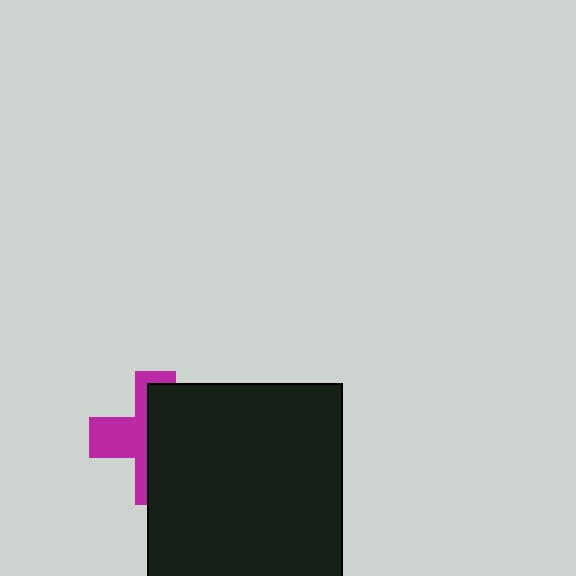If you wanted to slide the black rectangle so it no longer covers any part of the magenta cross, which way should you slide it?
Slide it right — that is the most direct way to separate the two shapes.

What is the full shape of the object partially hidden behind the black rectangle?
The partially hidden object is a magenta cross.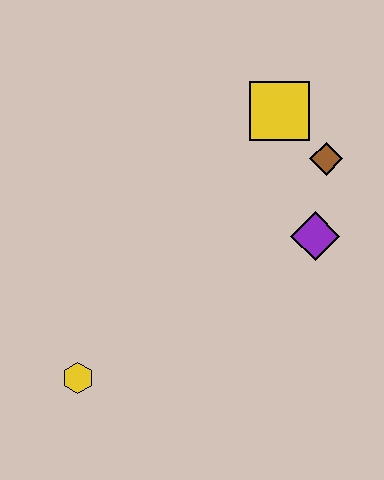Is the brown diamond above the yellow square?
No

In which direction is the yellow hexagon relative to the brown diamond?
The yellow hexagon is to the left of the brown diamond.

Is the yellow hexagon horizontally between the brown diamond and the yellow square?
No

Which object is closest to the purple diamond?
The brown diamond is closest to the purple diamond.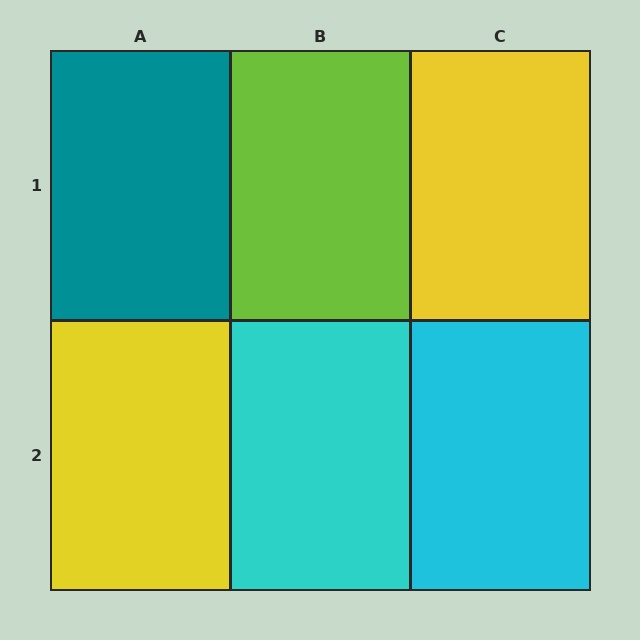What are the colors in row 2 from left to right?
Yellow, cyan, cyan.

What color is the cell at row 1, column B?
Lime.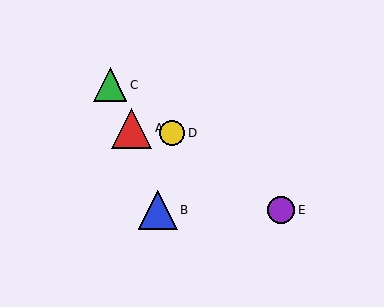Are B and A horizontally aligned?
No, B is at y≈210 and A is at y≈128.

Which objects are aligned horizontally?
Objects B, E are aligned horizontally.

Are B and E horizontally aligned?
Yes, both are at y≈210.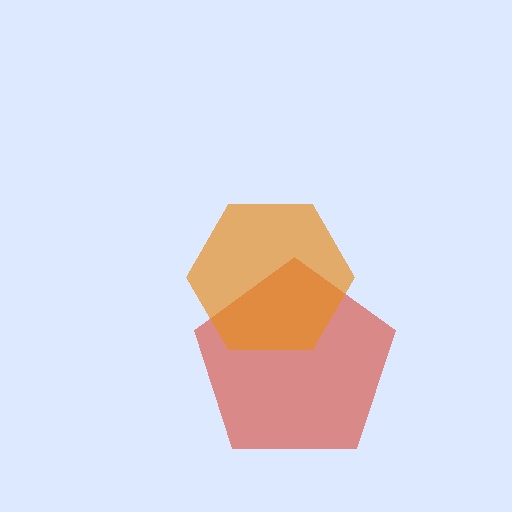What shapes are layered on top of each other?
The layered shapes are: a red pentagon, an orange hexagon.